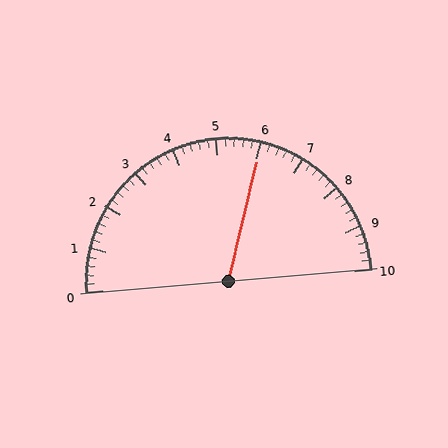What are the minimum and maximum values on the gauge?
The gauge ranges from 0 to 10.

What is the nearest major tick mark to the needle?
The nearest major tick mark is 6.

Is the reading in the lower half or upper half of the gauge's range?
The reading is in the upper half of the range (0 to 10).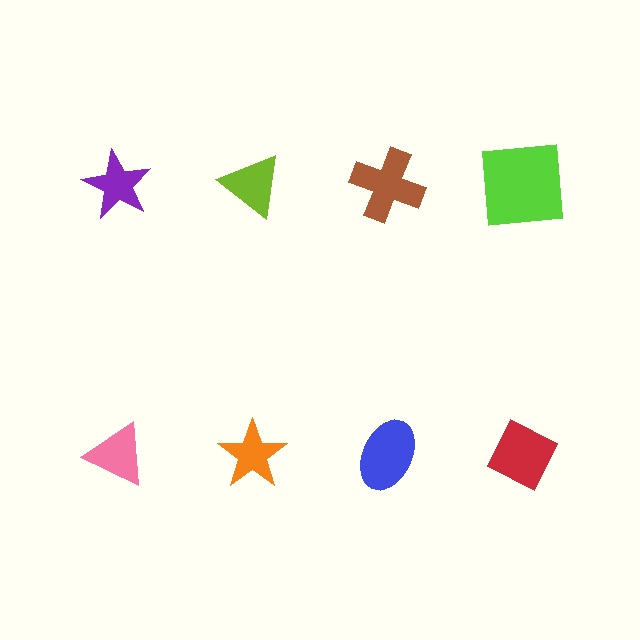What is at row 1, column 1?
A purple star.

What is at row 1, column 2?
A lime triangle.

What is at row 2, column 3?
A blue ellipse.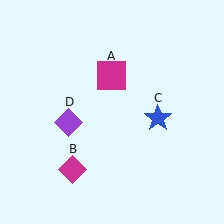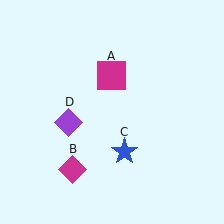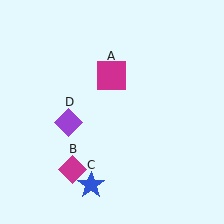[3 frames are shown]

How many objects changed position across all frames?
1 object changed position: blue star (object C).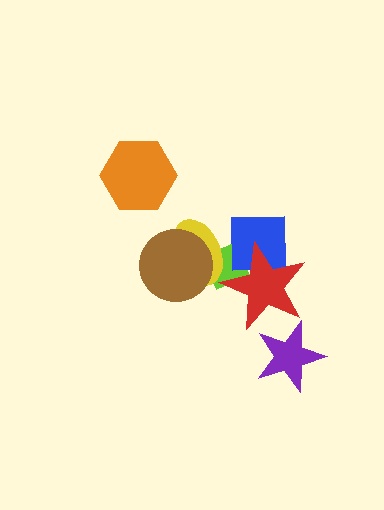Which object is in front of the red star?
The purple star is in front of the red star.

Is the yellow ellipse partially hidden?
Yes, it is partially covered by another shape.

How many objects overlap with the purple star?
1 object overlaps with the purple star.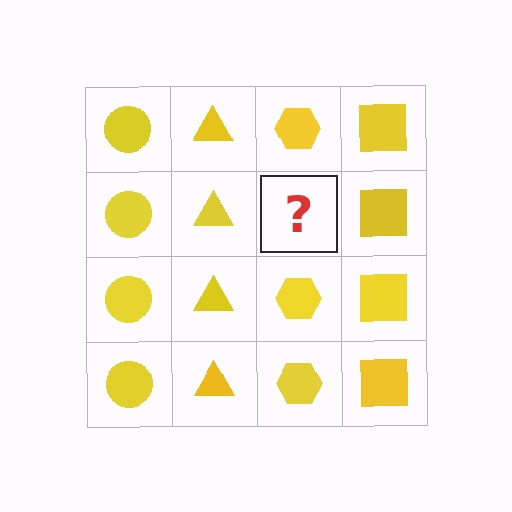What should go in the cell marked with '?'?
The missing cell should contain a yellow hexagon.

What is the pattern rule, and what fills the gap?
The rule is that each column has a consistent shape. The gap should be filled with a yellow hexagon.